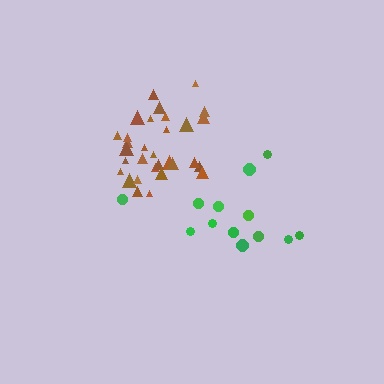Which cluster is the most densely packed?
Brown.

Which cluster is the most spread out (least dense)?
Green.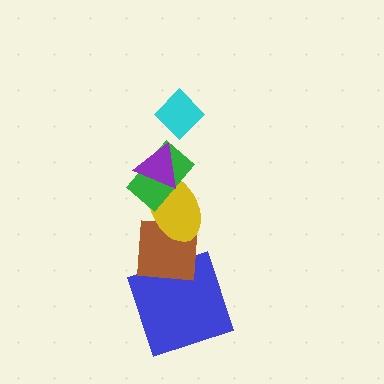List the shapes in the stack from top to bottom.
From top to bottom: the cyan diamond, the purple triangle, the green rectangle, the yellow ellipse, the brown square, the blue square.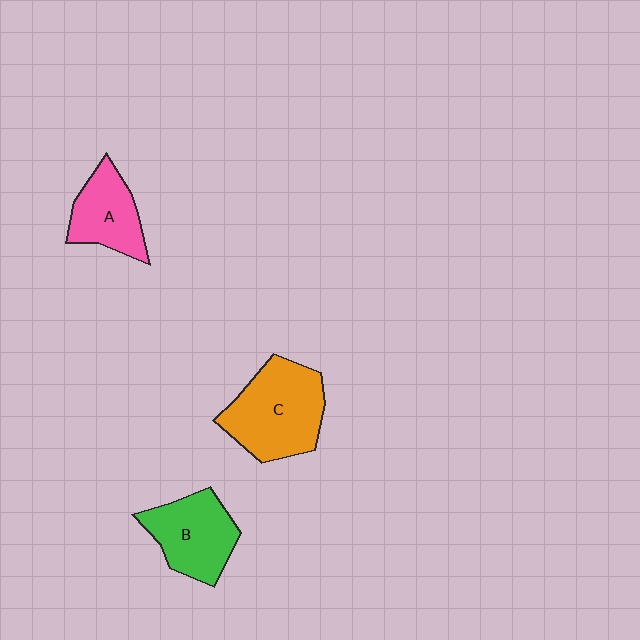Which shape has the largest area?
Shape C (orange).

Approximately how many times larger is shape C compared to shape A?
Approximately 1.6 times.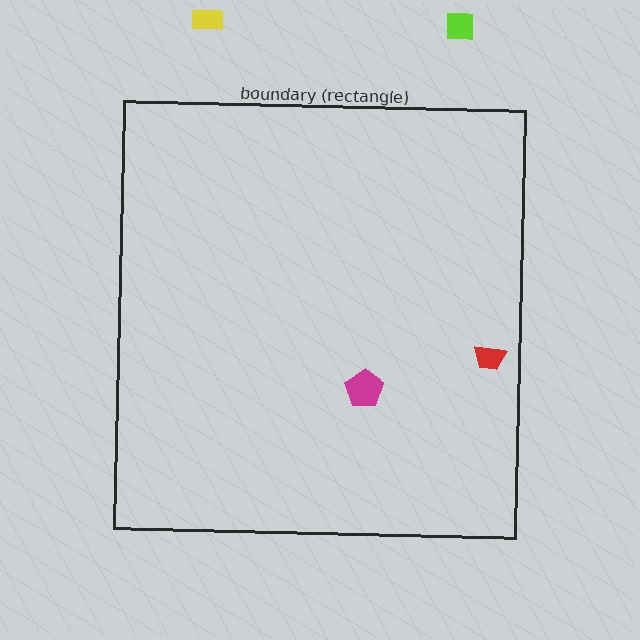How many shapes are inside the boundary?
2 inside, 2 outside.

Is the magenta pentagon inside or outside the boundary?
Inside.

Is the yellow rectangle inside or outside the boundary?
Outside.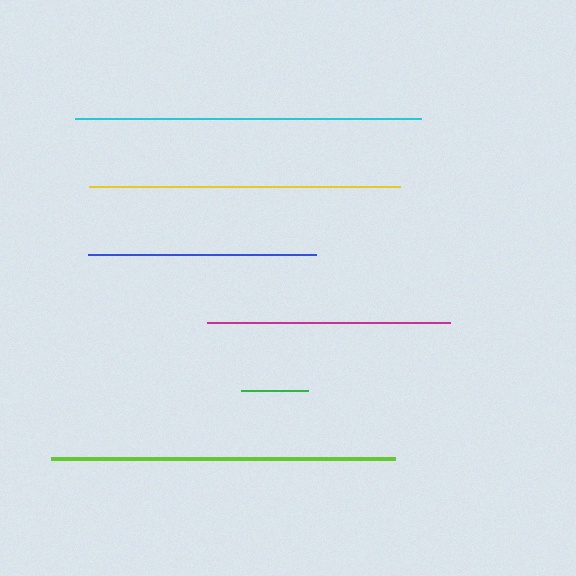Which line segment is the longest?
The cyan line is the longest at approximately 346 pixels.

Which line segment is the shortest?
The green line is the shortest at approximately 67 pixels.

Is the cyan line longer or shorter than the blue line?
The cyan line is longer than the blue line.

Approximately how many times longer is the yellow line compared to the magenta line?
The yellow line is approximately 1.3 times the length of the magenta line.